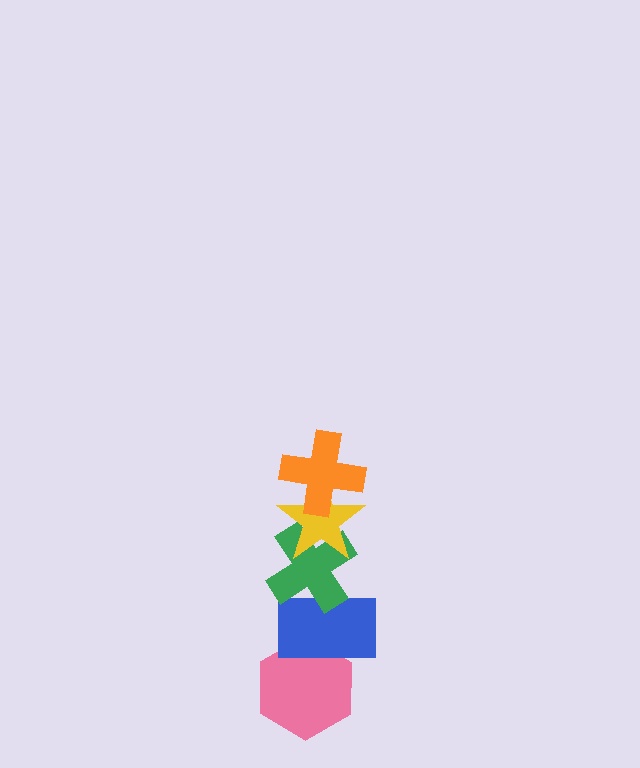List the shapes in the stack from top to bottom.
From top to bottom: the orange cross, the yellow star, the green cross, the blue rectangle, the pink hexagon.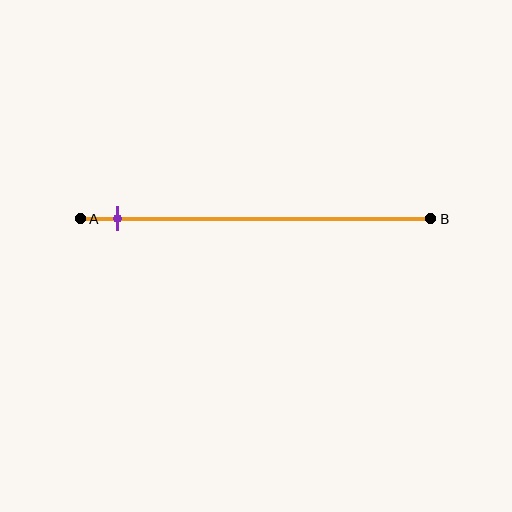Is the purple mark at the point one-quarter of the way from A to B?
No, the mark is at about 10% from A, not at the 25% one-quarter point.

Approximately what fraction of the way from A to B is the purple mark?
The purple mark is approximately 10% of the way from A to B.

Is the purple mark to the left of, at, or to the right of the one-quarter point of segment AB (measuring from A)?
The purple mark is to the left of the one-quarter point of segment AB.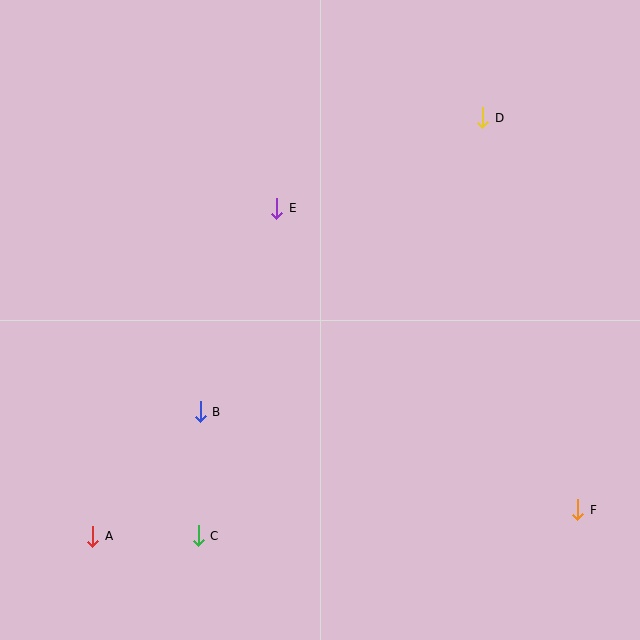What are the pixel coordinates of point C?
Point C is at (198, 536).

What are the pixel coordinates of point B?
Point B is at (200, 412).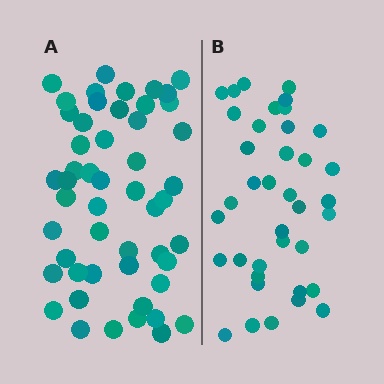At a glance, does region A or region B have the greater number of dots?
Region A (the left region) has more dots.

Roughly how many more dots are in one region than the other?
Region A has approximately 15 more dots than region B.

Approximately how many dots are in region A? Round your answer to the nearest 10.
About 50 dots. (The exact count is 51, which rounds to 50.)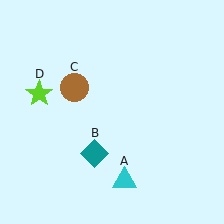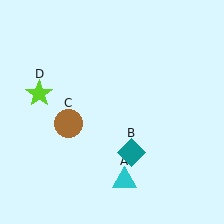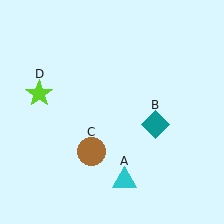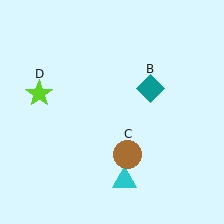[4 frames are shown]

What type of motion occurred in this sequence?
The teal diamond (object B), brown circle (object C) rotated counterclockwise around the center of the scene.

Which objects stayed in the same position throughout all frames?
Cyan triangle (object A) and lime star (object D) remained stationary.